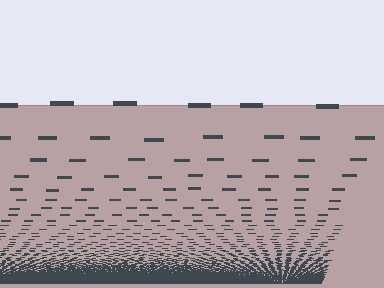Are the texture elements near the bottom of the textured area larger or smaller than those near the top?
Smaller. The gradient is inverted — elements near the bottom are smaller and denser.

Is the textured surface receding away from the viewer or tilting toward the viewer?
The surface appears to tilt toward the viewer. Texture elements get larger and sparser toward the top.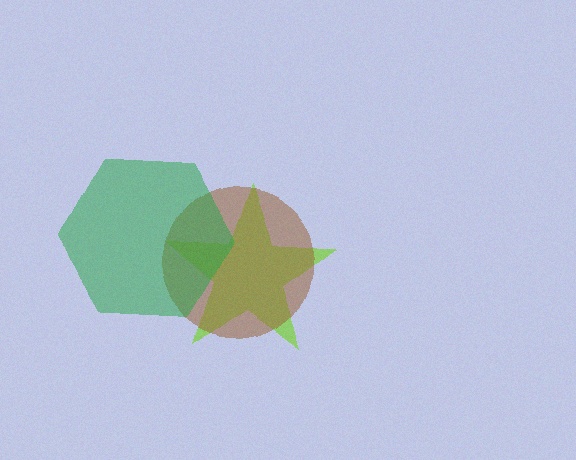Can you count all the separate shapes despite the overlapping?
Yes, there are 3 separate shapes.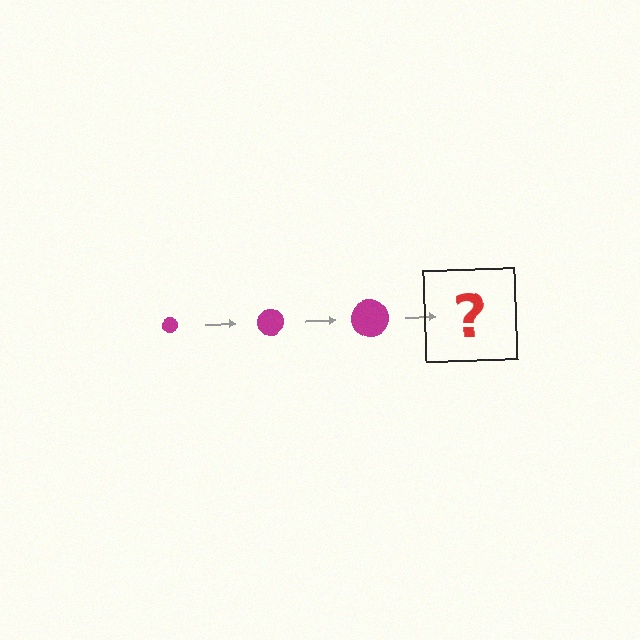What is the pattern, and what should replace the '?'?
The pattern is that the circle gets progressively larger each step. The '?' should be a magenta circle, larger than the previous one.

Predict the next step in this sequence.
The next step is a magenta circle, larger than the previous one.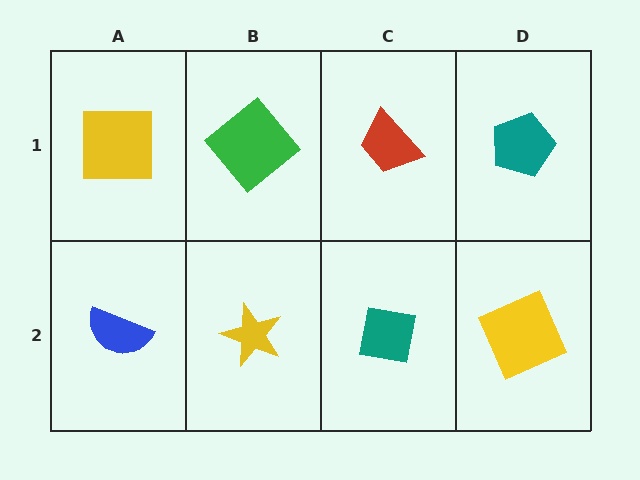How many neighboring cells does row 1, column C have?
3.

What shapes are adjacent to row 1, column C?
A teal square (row 2, column C), a green diamond (row 1, column B), a teal pentagon (row 1, column D).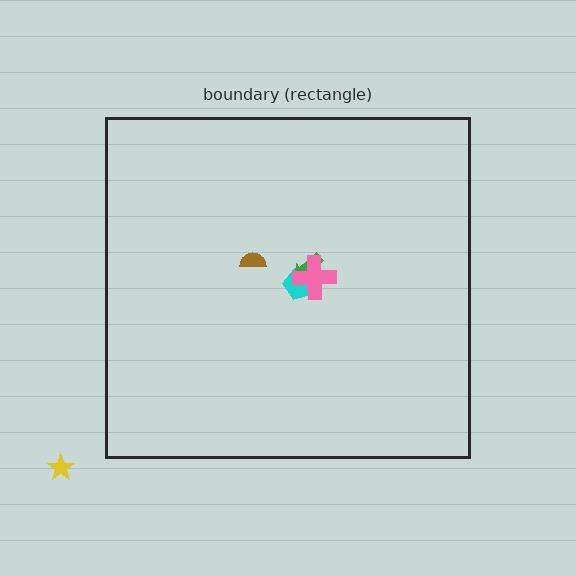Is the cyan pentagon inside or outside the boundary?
Inside.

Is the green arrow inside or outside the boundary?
Inside.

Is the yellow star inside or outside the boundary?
Outside.